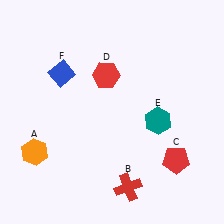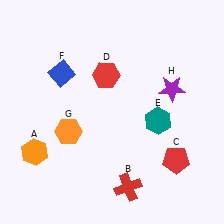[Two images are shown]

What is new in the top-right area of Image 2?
A purple star (H) was added in the top-right area of Image 2.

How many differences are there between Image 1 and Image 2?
There are 2 differences between the two images.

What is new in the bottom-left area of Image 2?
An orange hexagon (G) was added in the bottom-left area of Image 2.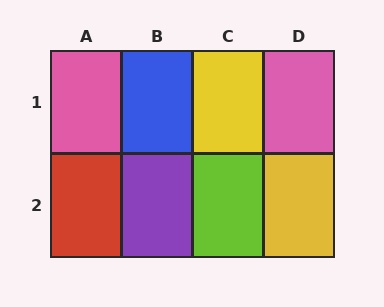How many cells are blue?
1 cell is blue.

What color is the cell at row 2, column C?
Lime.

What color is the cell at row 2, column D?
Yellow.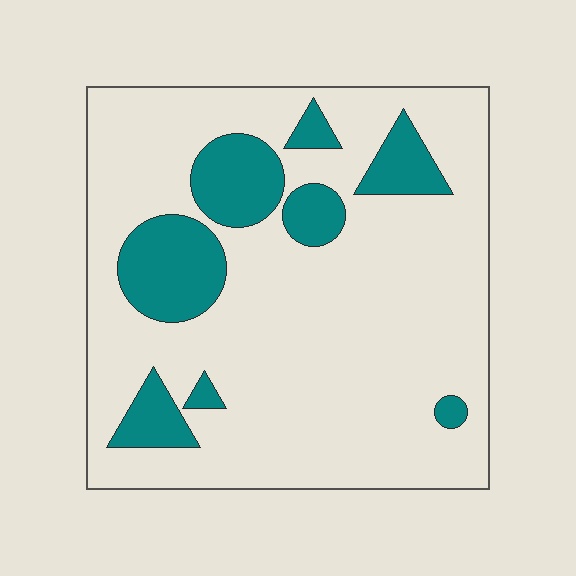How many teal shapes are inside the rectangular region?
8.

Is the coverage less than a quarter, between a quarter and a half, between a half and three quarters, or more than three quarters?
Less than a quarter.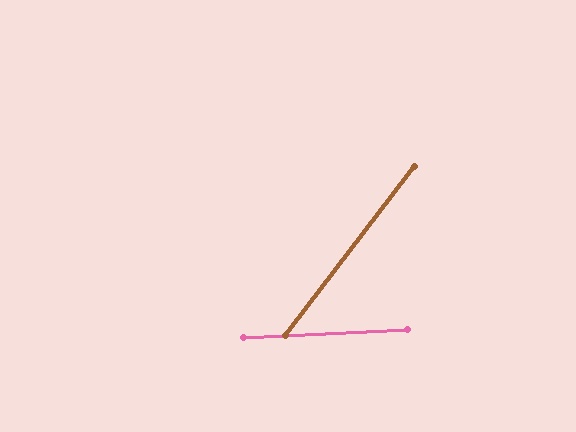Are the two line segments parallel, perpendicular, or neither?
Neither parallel nor perpendicular — they differ by about 50°.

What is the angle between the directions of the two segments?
Approximately 50 degrees.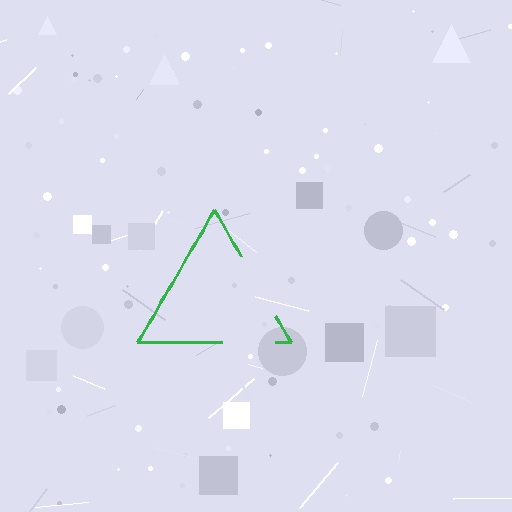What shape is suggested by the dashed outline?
The dashed outline suggests a triangle.